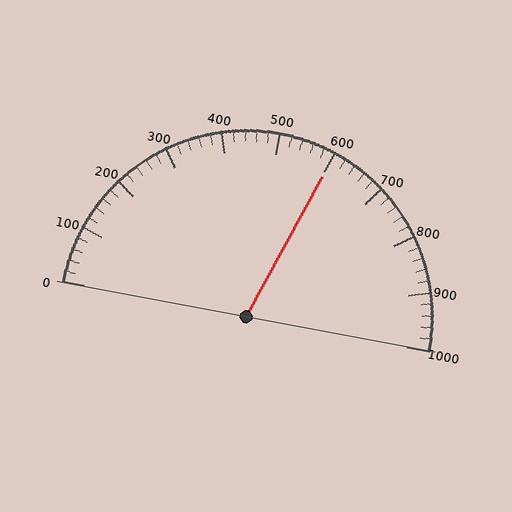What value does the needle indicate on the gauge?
The needle indicates approximately 600.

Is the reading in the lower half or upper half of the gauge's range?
The reading is in the upper half of the range (0 to 1000).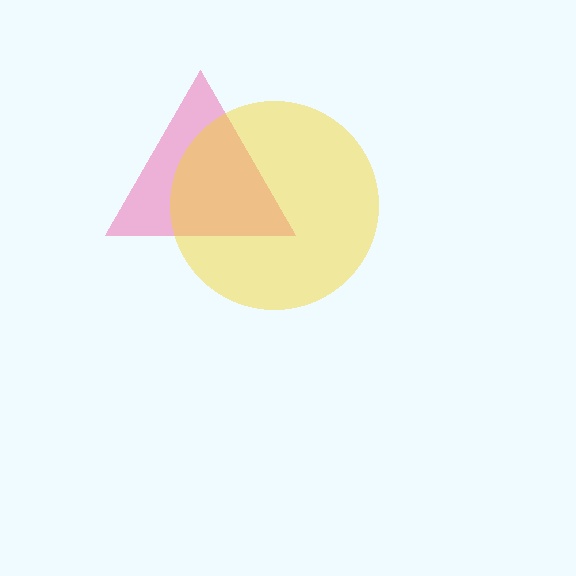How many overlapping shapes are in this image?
There are 2 overlapping shapes in the image.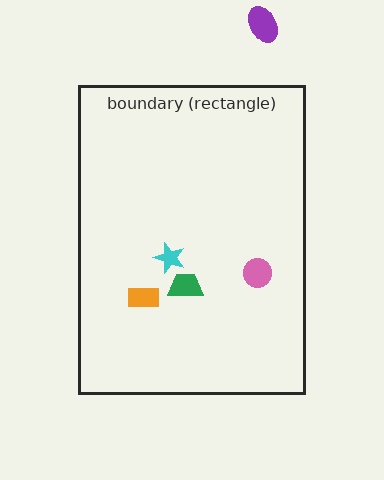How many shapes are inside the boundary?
4 inside, 1 outside.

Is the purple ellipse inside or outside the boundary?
Outside.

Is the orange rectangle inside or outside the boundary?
Inside.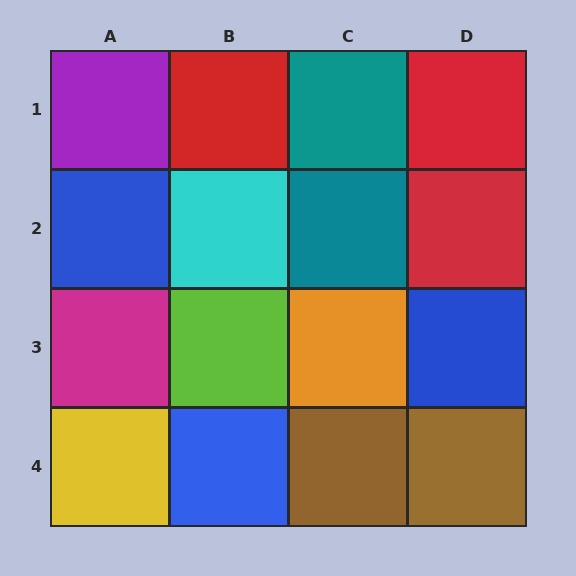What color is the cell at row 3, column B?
Lime.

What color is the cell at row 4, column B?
Blue.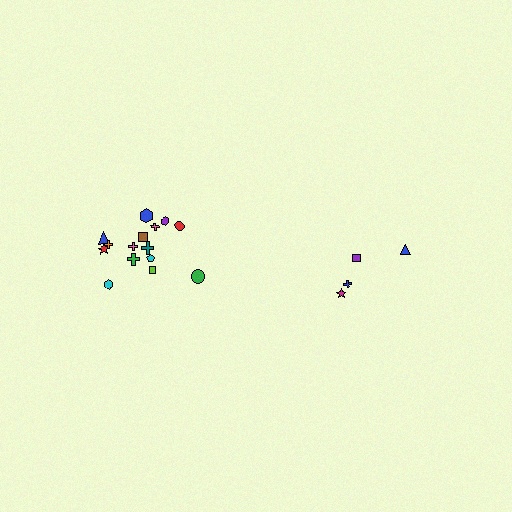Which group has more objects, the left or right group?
The left group.